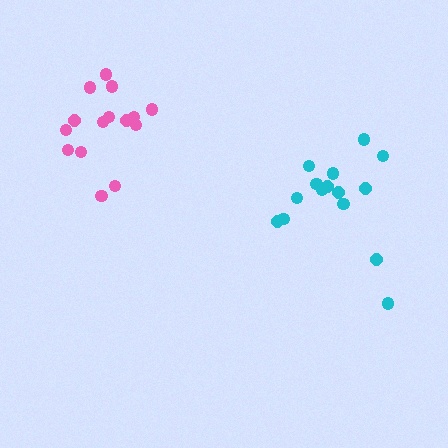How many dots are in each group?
Group 1: 15 dots, Group 2: 15 dots (30 total).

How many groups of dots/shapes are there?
There are 2 groups.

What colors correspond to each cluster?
The clusters are colored: cyan, pink.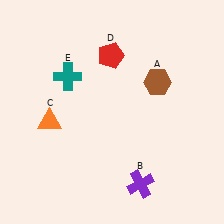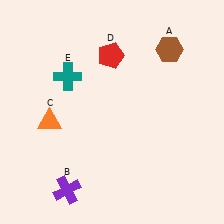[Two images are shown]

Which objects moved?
The objects that moved are: the brown hexagon (A), the purple cross (B).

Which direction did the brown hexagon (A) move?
The brown hexagon (A) moved up.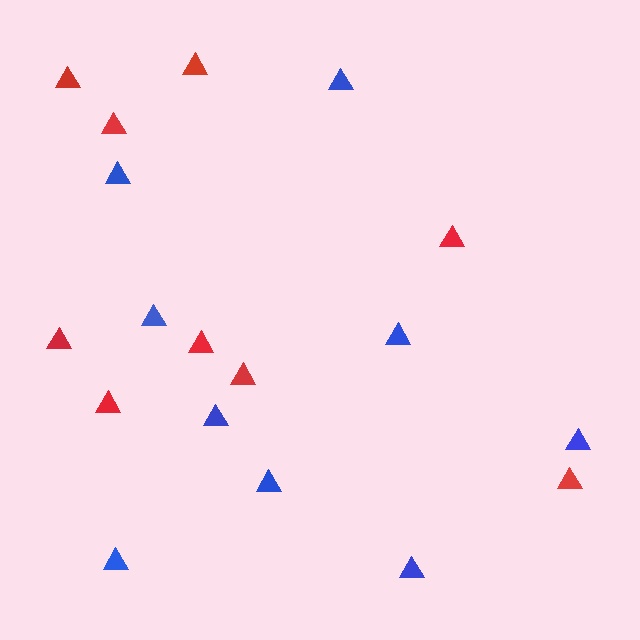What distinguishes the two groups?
There are 2 groups: one group of red triangles (9) and one group of blue triangles (9).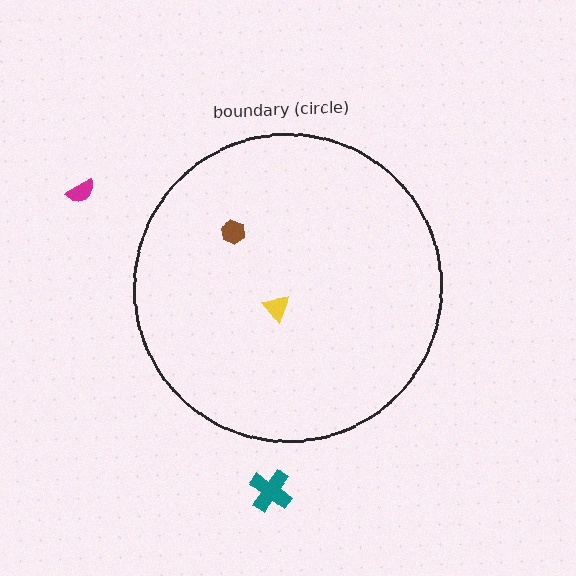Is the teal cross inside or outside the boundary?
Outside.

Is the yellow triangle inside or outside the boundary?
Inside.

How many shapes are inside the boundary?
2 inside, 2 outside.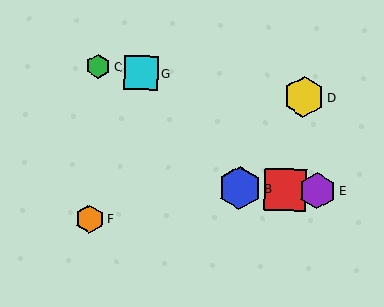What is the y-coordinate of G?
Object G is at y≈73.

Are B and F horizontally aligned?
No, B is at y≈188 and F is at y≈219.